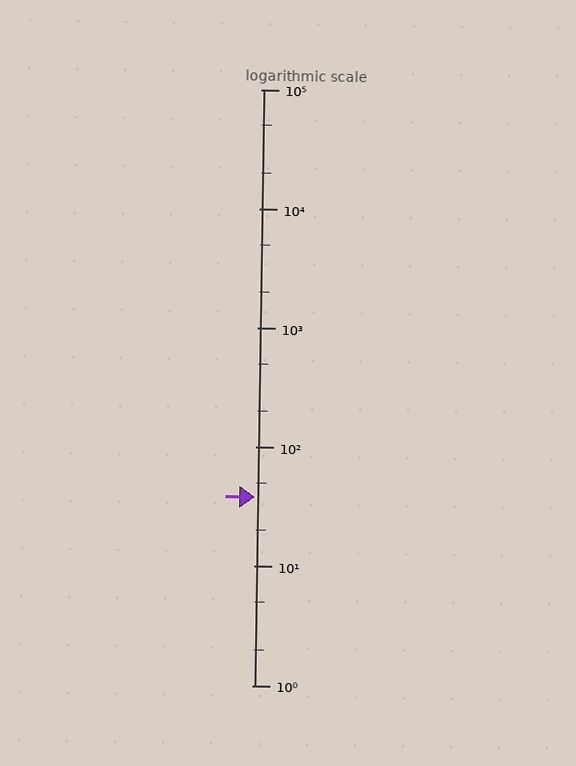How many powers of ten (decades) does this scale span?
The scale spans 5 decades, from 1 to 100000.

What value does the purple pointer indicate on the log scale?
The pointer indicates approximately 38.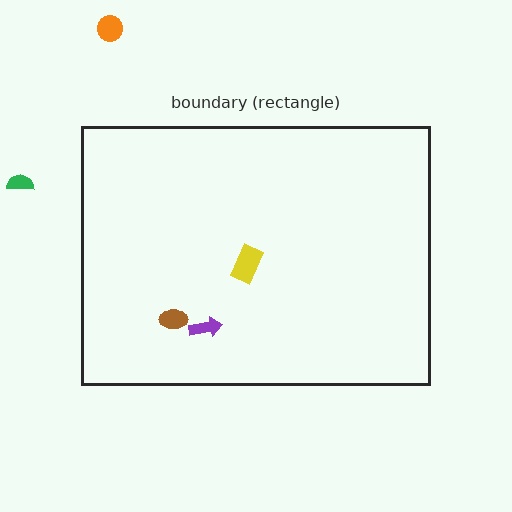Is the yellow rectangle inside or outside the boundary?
Inside.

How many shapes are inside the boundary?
3 inside, 2 outside.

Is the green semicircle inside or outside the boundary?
Outside.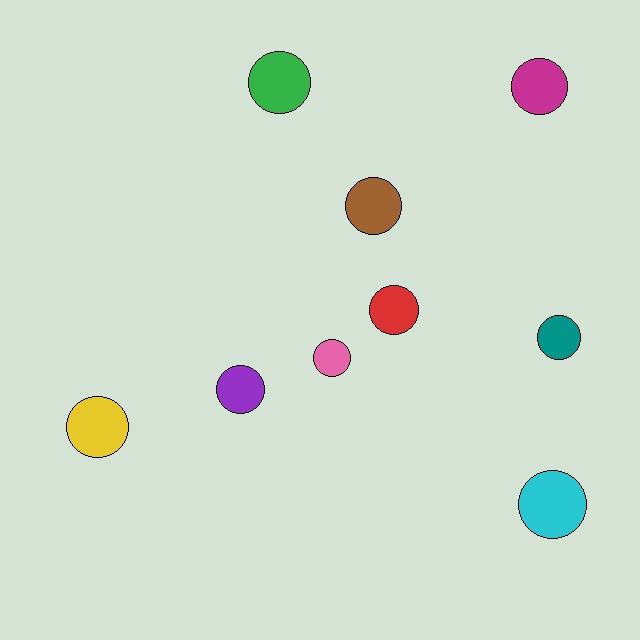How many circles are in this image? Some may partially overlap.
There are 9 circles.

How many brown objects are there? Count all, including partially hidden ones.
There is 1 brown object.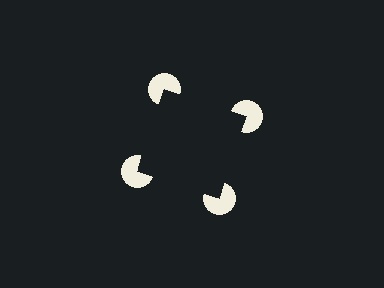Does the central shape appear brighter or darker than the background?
It typically appears slightly darker than the background, even though no actual brightness change is drawn.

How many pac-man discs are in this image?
There are 4 — one at each vertex of the illusory square.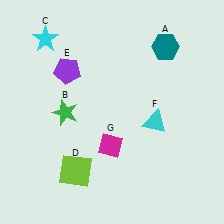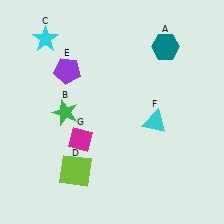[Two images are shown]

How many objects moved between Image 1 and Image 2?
1 object moved between the two images.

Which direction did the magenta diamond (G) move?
The magenta diamond (G) moved left.